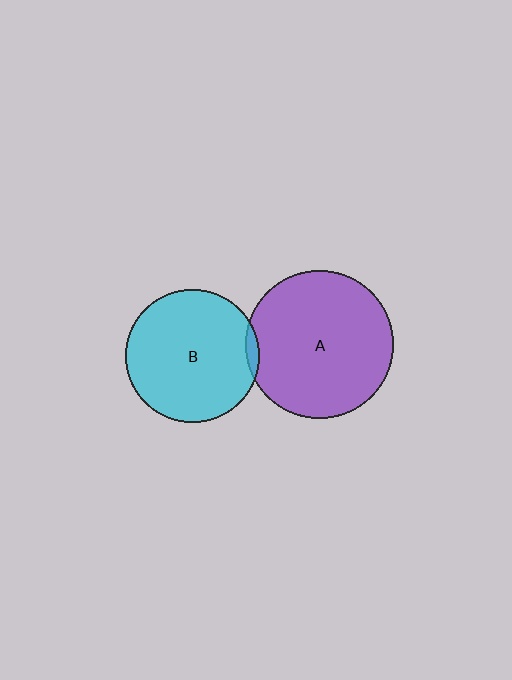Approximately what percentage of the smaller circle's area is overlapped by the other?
Approximately 5%.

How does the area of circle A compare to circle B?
Approximately 1.2 times.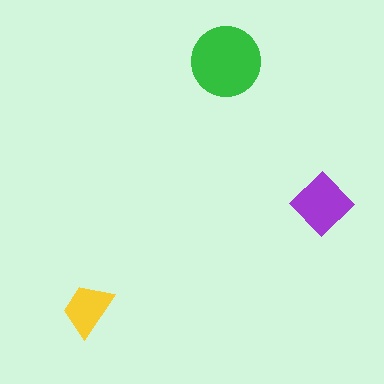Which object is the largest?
The green circle.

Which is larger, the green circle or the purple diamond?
The green circle.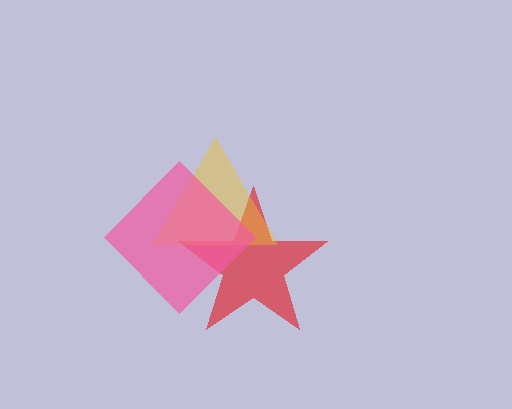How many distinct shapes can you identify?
There are 3 distinct shapes: a red star, a yellow triangle, a pink diamond.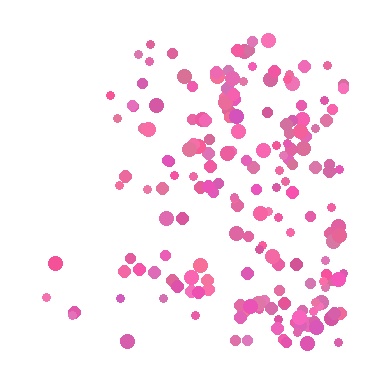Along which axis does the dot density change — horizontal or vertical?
Horizontal.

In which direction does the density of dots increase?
From left to right, with the right side densest.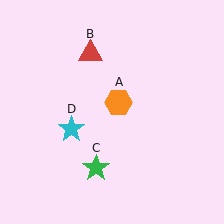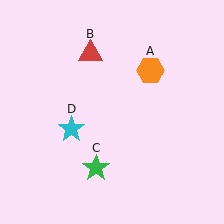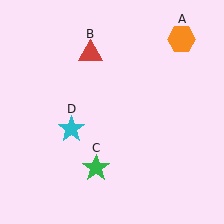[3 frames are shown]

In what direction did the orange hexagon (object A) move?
The orange hexagon (object A) moved up and to the right.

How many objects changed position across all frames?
1 object changed position: orange hexagon (object A).